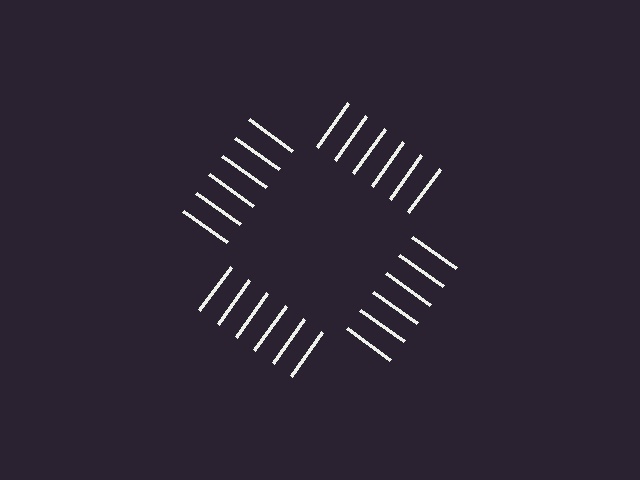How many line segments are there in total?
24 — 6 along each of the 4 edges.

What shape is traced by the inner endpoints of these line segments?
An illusory square — the line segments terminate on its edges but no continuous stroke is drawn.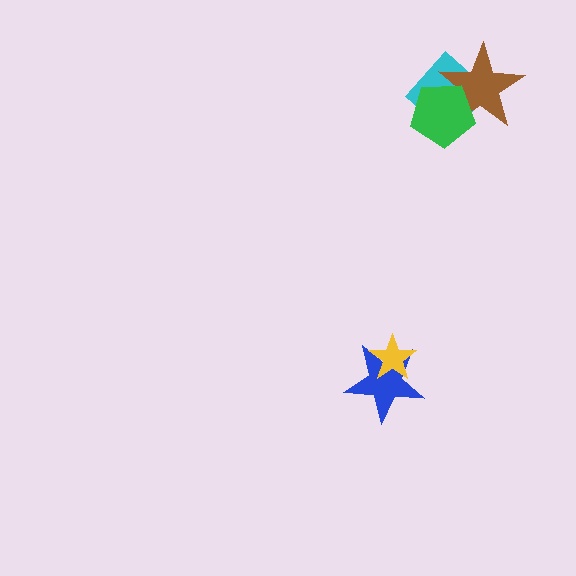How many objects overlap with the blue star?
1 object overlaps with the blue star.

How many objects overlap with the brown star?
2 objects overlap with the brown star.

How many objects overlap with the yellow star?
1 object overlaps with the yellow star.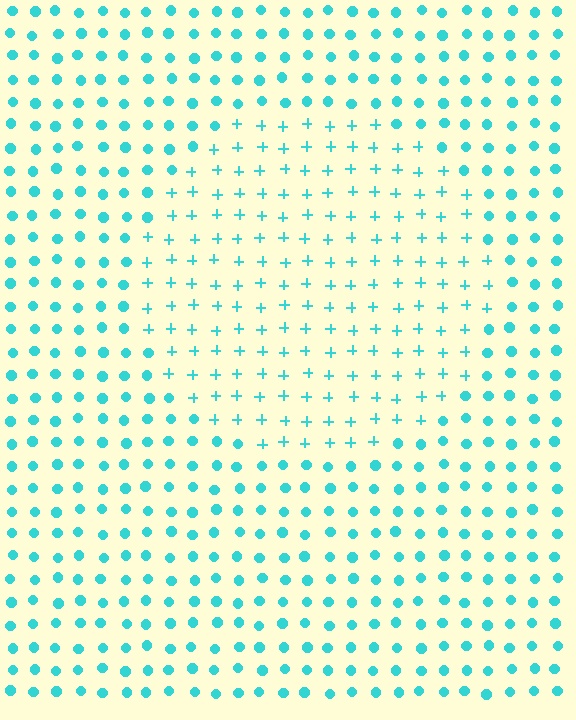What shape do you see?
I see a circle.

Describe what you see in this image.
The image is filled with small cyan elements arranged in a uniform grid. A circle-shaped region contains plus signs, while the surrounding area contains circles. The boundary is defined purely by the change in element shape.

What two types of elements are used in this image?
The image uses plus signs inside the circle region and circles outside it.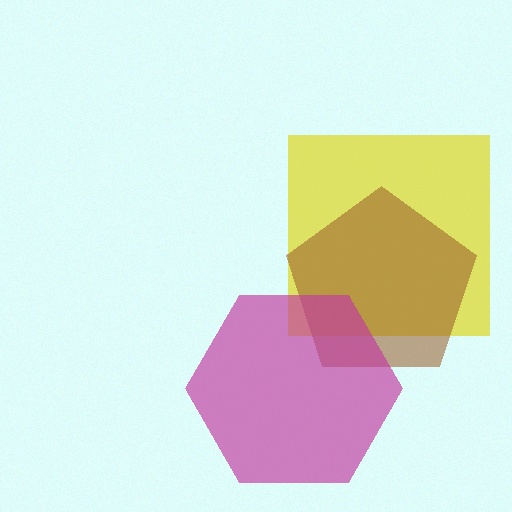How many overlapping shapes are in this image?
There are 3 overlapping shapes in the image.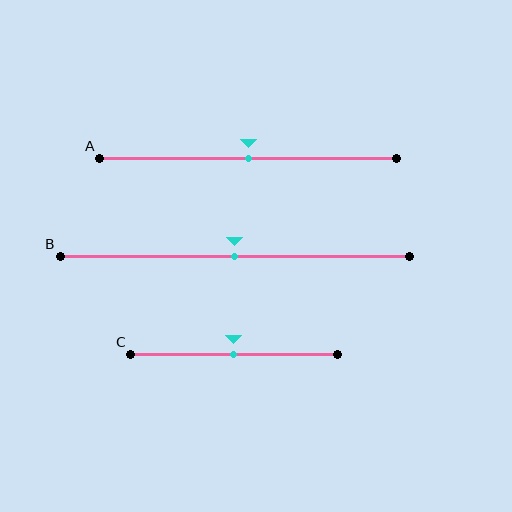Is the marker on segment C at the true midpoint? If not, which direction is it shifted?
Yes, the marker on segment C is at the true midpoint.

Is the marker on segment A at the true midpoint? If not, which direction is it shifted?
Yes, the marker on segment A is at the true midpoint.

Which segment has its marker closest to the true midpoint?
Segment A has its marker closest to the true midpoint.